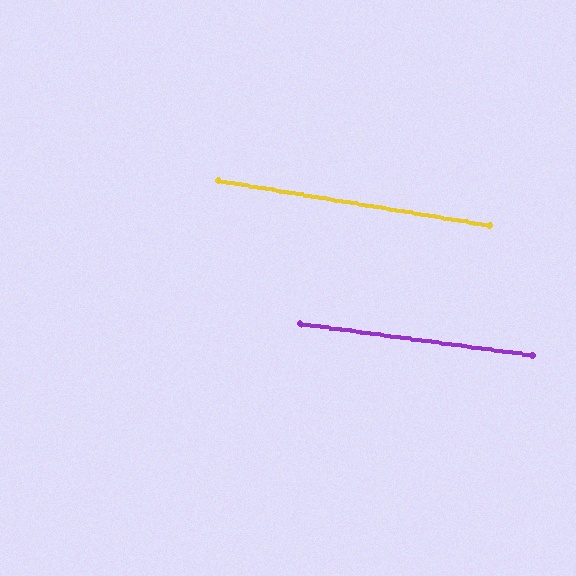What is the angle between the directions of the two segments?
Approximately 2 degrees.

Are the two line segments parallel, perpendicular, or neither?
Parallel — their directions differ by only 1.6°.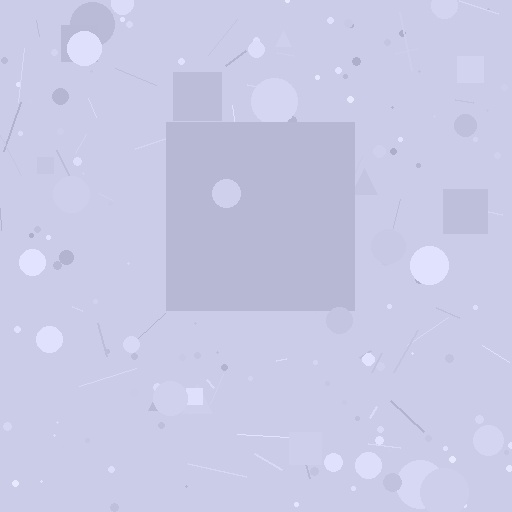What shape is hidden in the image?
A square is hidden in the image.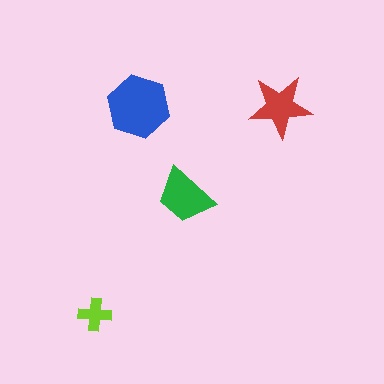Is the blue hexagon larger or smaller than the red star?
Larger.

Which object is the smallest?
The lime cross.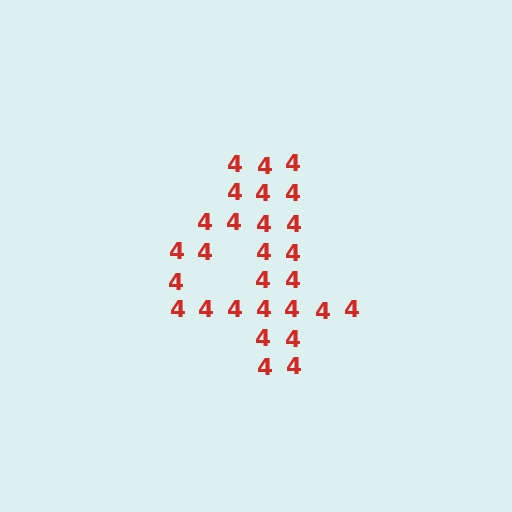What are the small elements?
The small elements are digit 4's.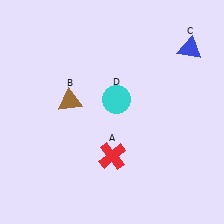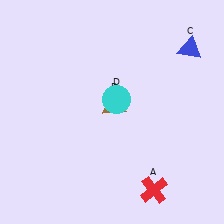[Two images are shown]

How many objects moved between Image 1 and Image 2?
2 objects moved between the two images.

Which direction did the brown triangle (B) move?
The brown triangle (B) moved right.